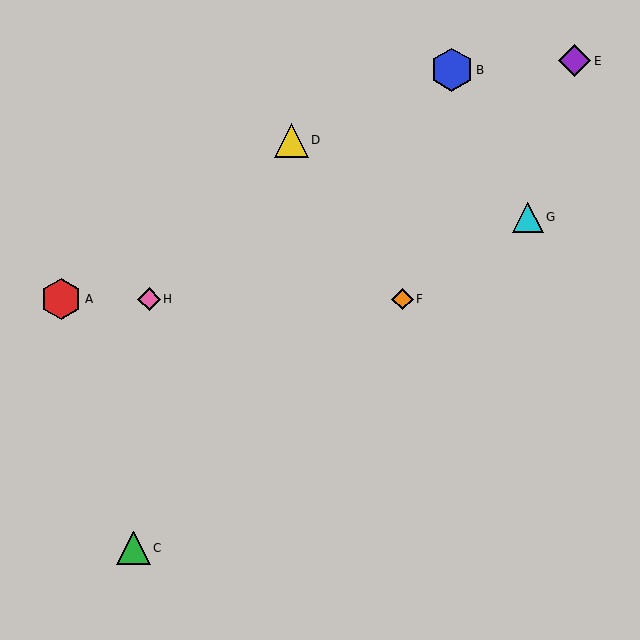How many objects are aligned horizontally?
3 objects (A, F, H) are aligned horizontally.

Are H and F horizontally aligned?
Yes, both are at y≈299.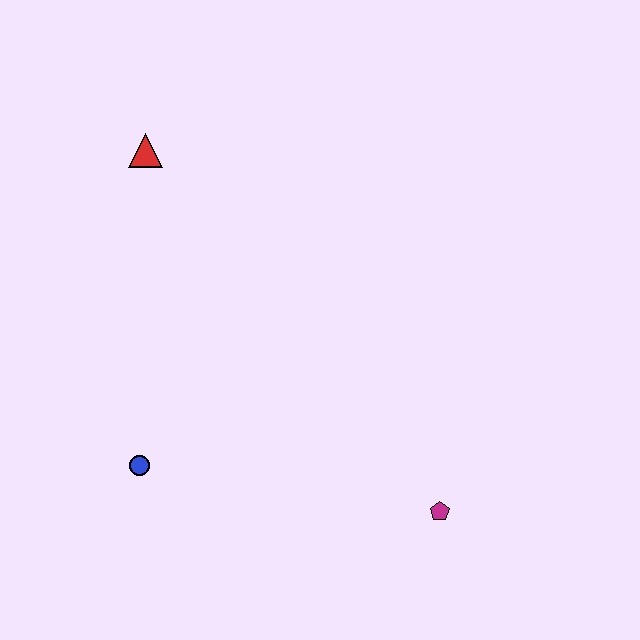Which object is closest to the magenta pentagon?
The blue circle is closest to the magenta pentagon.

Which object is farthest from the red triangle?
The magenta pentagon is farthest from the red triangle.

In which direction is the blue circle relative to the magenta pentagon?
The blue circle is to the left of the magenta pentagon.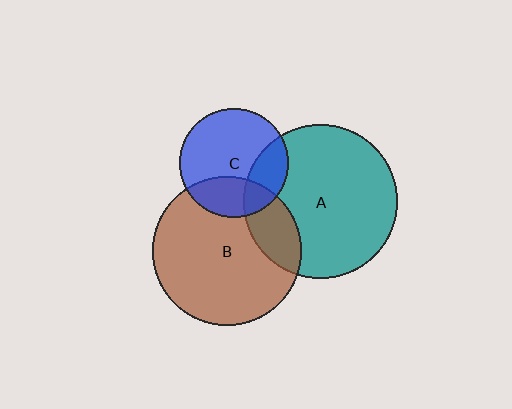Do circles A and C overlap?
Yes.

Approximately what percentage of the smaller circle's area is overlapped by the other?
Approximately 25%.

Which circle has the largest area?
Circle A (teal).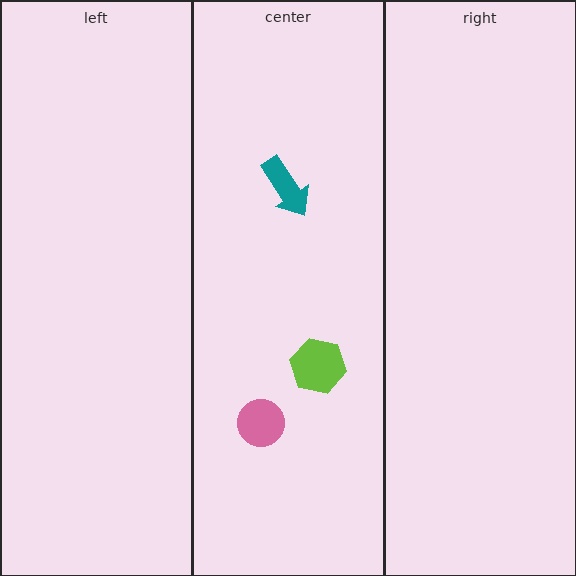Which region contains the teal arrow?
The center region.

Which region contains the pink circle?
The center region.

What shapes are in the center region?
The lime hexagon, the pink circle, the teal arrow.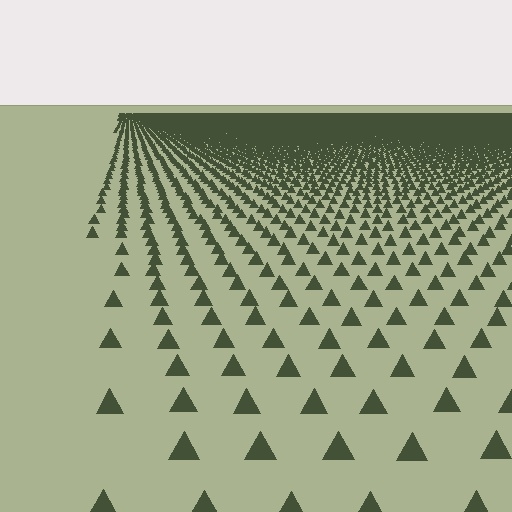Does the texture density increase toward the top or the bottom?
Density increases toward the top.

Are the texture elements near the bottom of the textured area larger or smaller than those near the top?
Larger. Near the bottom, elements are closer to the viewer and appear at a bigger on-screen size.